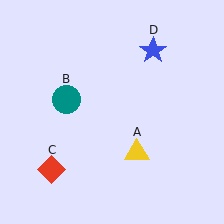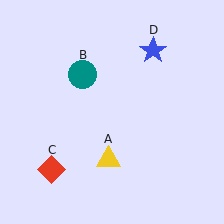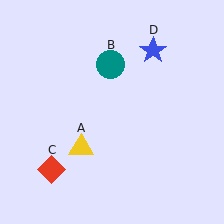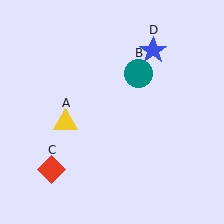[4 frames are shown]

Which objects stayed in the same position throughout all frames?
Red diamond (object C) and blue star (object D) remained stationary.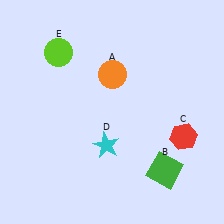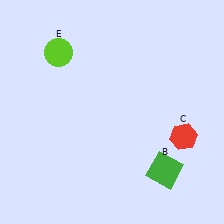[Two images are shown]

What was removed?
The cyan star (D), the orange circle (A) were removed in Image 2.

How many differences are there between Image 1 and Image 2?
There are 2 differences between the two images.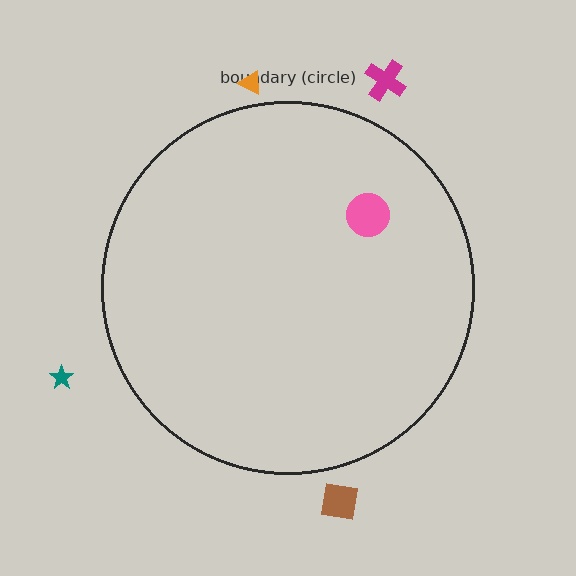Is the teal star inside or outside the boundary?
Outside.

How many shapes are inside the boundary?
1 inside, 4 outside.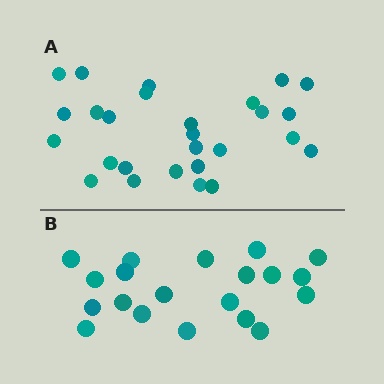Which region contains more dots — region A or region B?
Region A (the top region) has more dots.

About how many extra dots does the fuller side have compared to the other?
Region A has roughly 8 or so more dots than region B.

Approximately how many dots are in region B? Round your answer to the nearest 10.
About 20 dots.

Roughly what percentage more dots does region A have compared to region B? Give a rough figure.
About 35% more.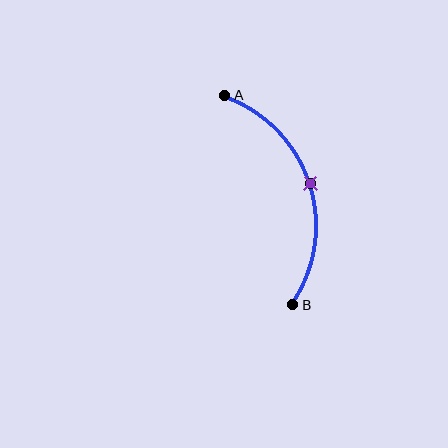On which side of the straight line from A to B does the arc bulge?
The arc bulges to the right of the straight line connecting A and B.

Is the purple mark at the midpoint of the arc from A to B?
Yes. The purple mark lies on the arc at equal arc-length from both A and B — it is the arc midpoint.